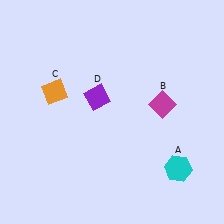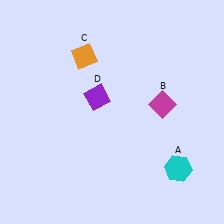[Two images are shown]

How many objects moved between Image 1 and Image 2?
1 object moved between the two images.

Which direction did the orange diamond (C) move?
The orange diamond (C) moved up.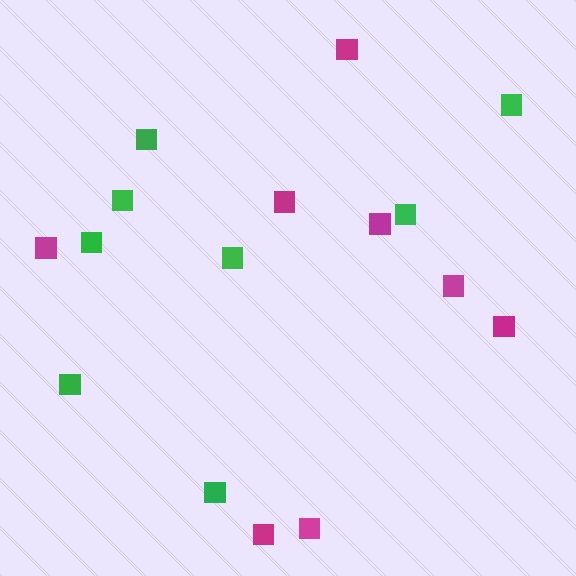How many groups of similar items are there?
There are 2 groups: one group of green squares (8) and one group of magenta squares (8).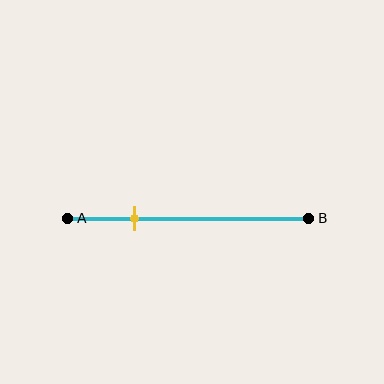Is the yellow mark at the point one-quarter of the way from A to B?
Yes, the mark is approximately at the one-quarter point.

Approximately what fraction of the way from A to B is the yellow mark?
The yellow mark is approximately 30% of the way from A to B.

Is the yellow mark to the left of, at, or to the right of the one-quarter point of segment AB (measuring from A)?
The yellow mark is approximately at the one-quarter point of segment AB.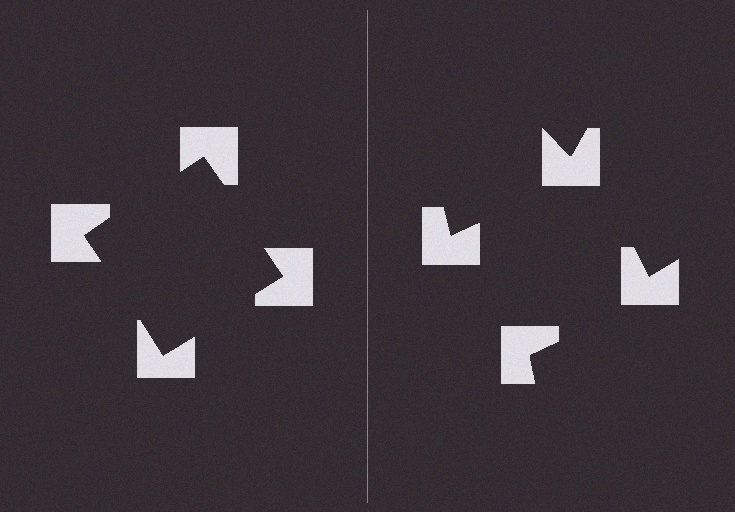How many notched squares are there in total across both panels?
8 — 4 on each side.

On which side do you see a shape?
An illusory square appears on the left side. On the right side the wedge cuts are rotated, so no coherent shape forms.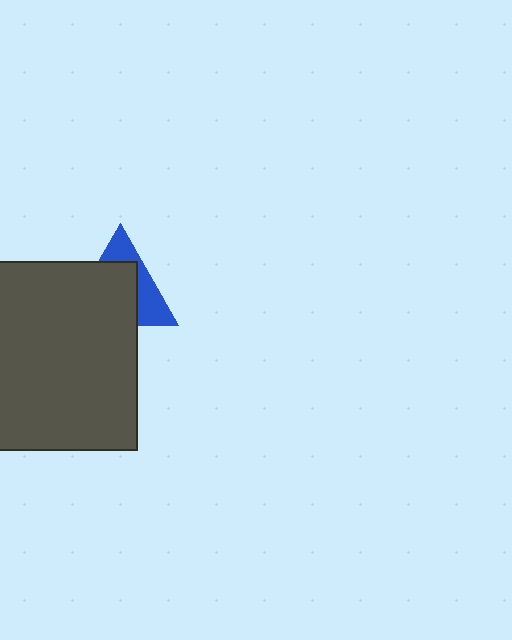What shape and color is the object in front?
The object in front is a dark gray square.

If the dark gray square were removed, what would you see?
You would see the complete blue triangle.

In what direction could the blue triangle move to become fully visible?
The blue triangle could move toward the upper-right. That would shift it out from behind the dark gray square entirely.